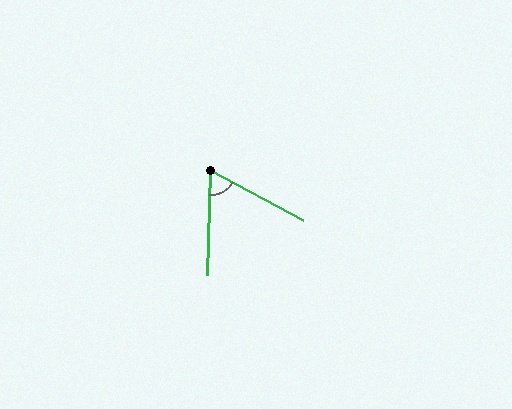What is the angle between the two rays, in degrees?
Approximately 63 degrees.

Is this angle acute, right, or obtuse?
It is acute.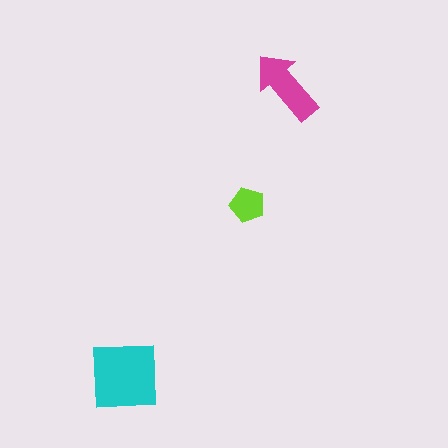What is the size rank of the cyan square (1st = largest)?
1st.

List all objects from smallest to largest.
The lime pentagon, the magenta arrow, the cyan square.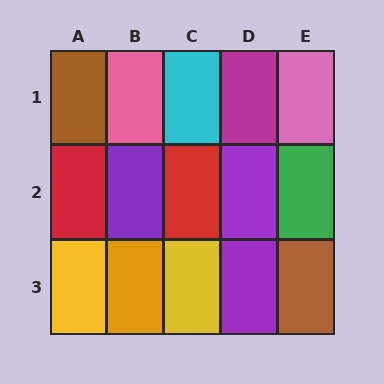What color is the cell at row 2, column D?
Purple.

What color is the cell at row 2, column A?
Red.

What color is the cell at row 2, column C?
Red.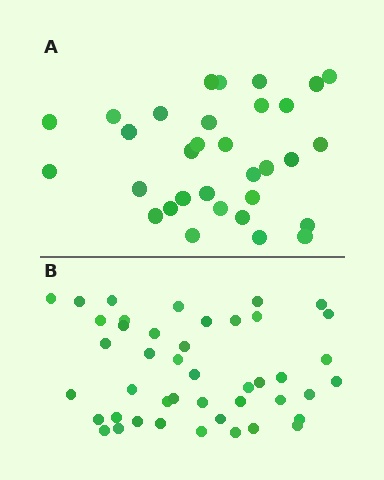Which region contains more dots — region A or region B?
Region B (the bottom region) has more dots.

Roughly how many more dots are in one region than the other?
Region B has roughly 12 or so more dots than region A.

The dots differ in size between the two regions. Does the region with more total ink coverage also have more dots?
No. Region A has more total ink coverage because its dots are larger, but region B actually contains more individual dots. Total area can be misleading — the number of items is what matters here.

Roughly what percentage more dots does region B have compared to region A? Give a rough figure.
About 40% more.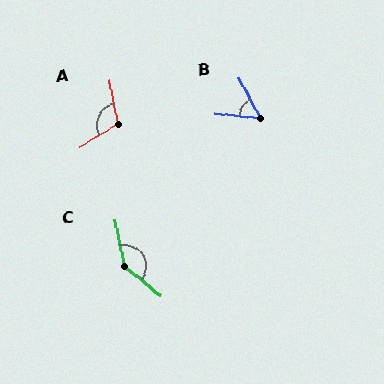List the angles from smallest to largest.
B (57°), A (111°), C (141°).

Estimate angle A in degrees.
Approximately 111 degrees.